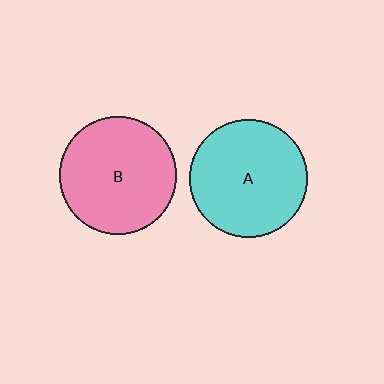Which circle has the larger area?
Circle A (cyan).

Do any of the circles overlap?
No, none of the circles overlap.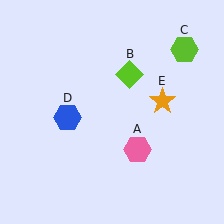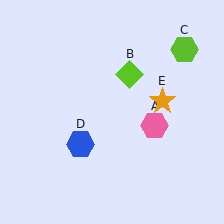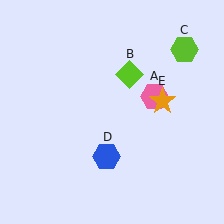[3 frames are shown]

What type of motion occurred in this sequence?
The pink hexagon (object A), blue hexagon (object D) rotated counterclockwise around the center of the scene.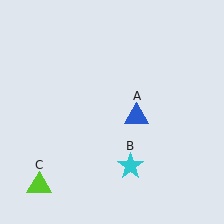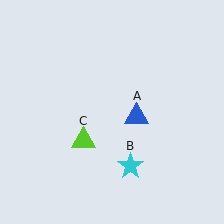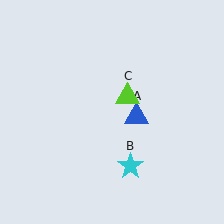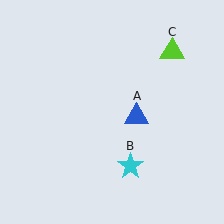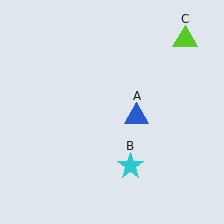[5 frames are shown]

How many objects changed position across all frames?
1 object changed position: lime triangle (object C).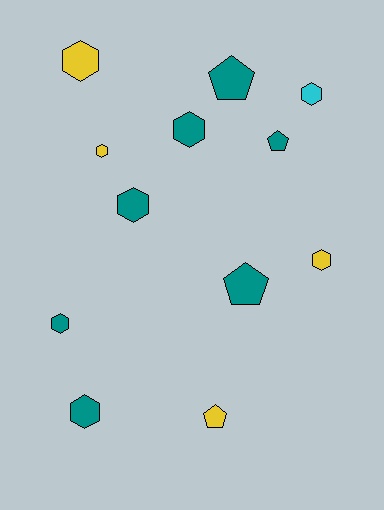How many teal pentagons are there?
There are 3 teal pentagons.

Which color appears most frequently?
Teal, with 7 objects.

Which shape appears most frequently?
Hexagon, with 8 objects.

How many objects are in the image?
There are 12 objects.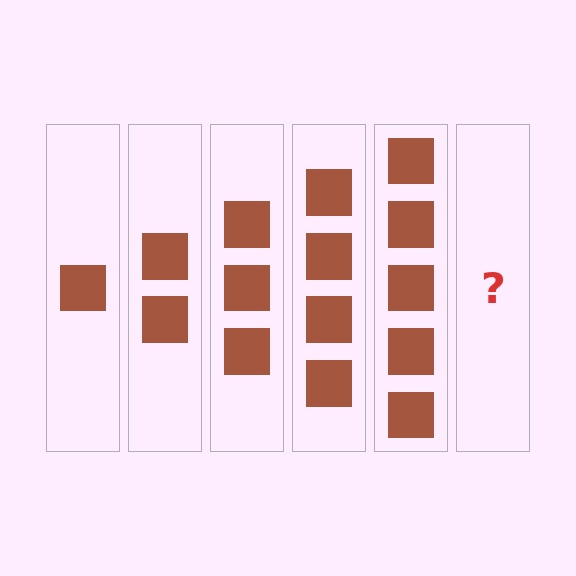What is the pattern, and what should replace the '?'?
The pattern is that each step adds one more square. The '?' should be 6 squares.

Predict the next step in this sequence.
The next step is 6 squares.